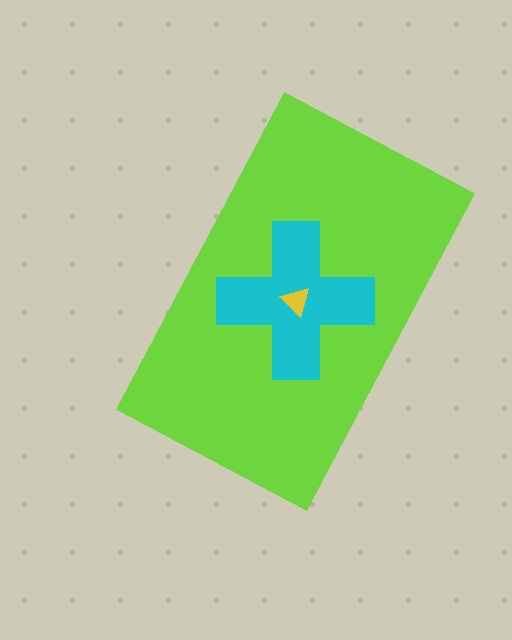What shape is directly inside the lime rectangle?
The cyan cross.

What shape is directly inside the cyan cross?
The yellow triangle.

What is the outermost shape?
The lime rectangle.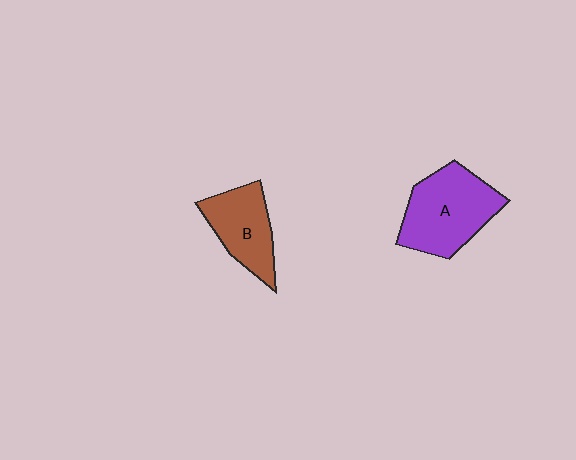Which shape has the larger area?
Shape A (purple).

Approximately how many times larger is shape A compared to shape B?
Approximately 1.4 times.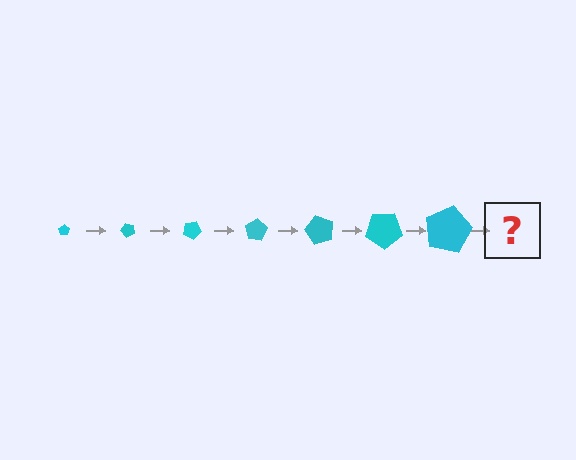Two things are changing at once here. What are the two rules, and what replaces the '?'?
The two rules are that the pentagon grows larger each step and it rotates 50 degrees each step. The '?' should be a pentagon, larger than the previous one and rotated 350 degrees from the start.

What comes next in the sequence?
The next element should be a pentagon, larger than the previous one and rotated 350 degrees from the start.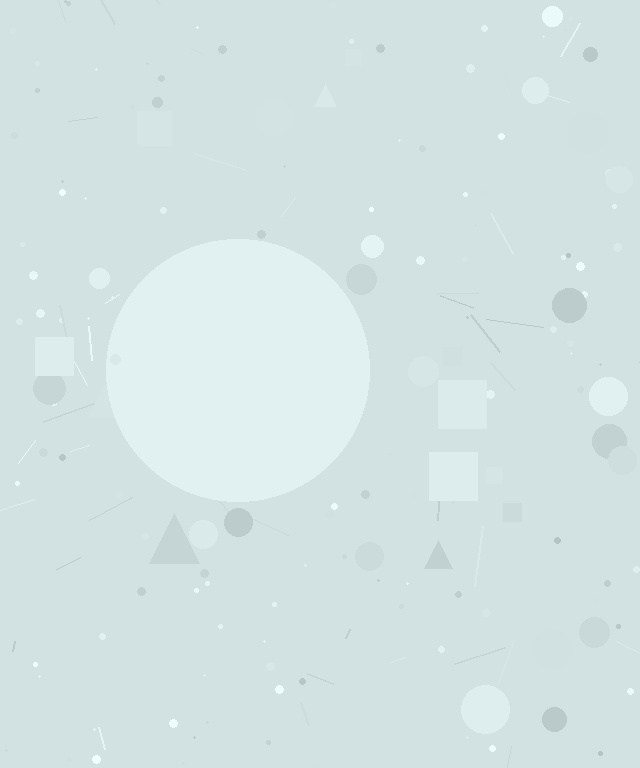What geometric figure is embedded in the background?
A circle is embedded in the background.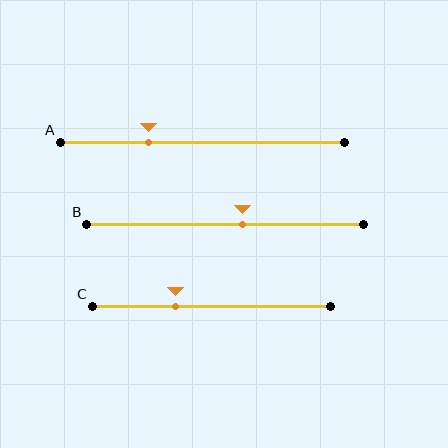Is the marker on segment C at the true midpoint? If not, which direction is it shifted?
No, the marker on segment C is shifted to the left by about 15% of the segment length.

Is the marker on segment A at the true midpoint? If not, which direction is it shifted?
No, the marker on segment A is shifted to the left by about 19% of the segment length.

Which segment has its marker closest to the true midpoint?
Segment B has its marker closest to the true midpoint.